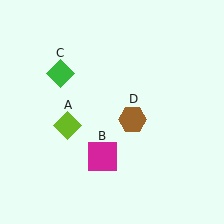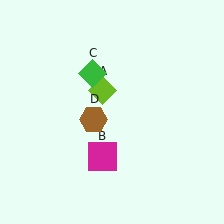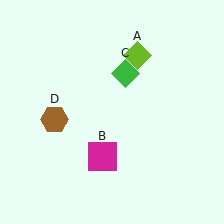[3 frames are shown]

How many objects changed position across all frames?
3 objects changed position: lime diamond (object A), green diamond (object C), brown hexagon (object D).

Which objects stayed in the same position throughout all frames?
Magenta square (object B) remained stationary.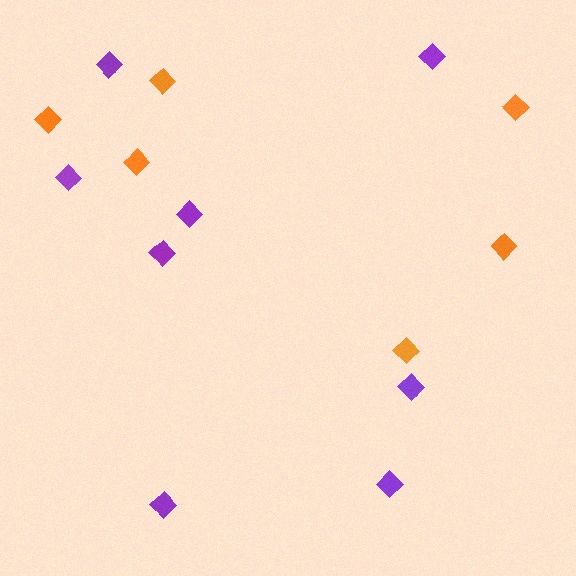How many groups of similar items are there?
There are 2 groups: one group of purple diamonds (8) and one group of orange diamonds (6).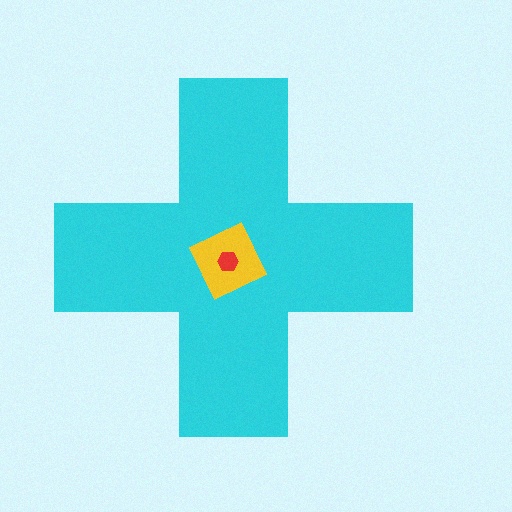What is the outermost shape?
The cyan cross.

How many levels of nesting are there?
3.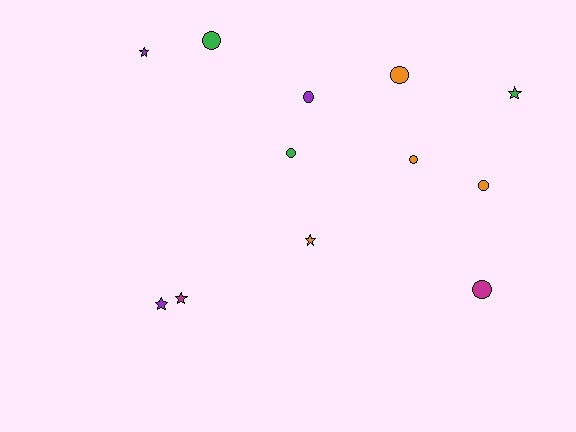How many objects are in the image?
There are 12 objects.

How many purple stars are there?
There are 2 purple stars.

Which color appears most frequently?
Orange, with 4 objects.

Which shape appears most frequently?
Circle, with 7 objects.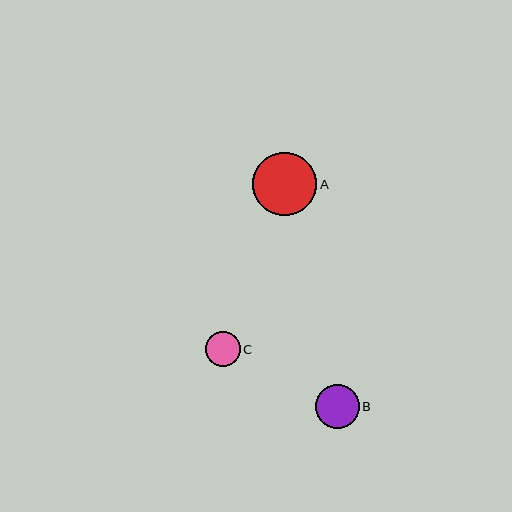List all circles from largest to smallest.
From largest to smallest: A, B, C.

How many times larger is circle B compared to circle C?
Circle B is approximately 1.3 times the size of circle C.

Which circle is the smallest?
Circle C is the smallest with a size of approximately 35 pixels.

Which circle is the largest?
Circle A is the largest with a size of approximately 64 pixels.